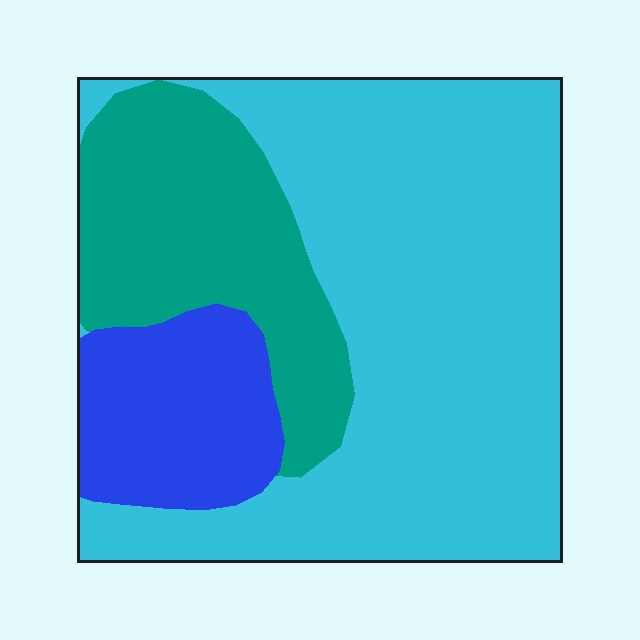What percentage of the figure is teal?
Teal covers about 25% of the figure.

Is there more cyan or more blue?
Cyan.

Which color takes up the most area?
Cyan, at roughly 60%.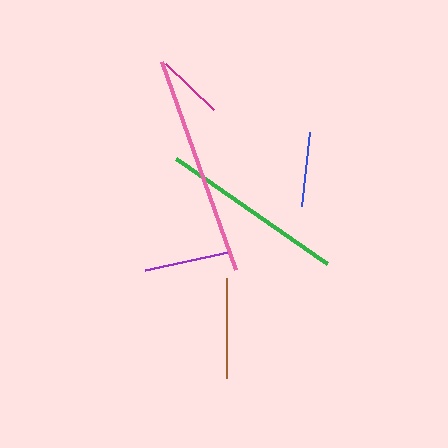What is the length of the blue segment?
The blue segment is approximately 75 pixels long.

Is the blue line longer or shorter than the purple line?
The purple line is longer than the blue line.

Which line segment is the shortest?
The magenta line is the shortest at approximately 67 pixels.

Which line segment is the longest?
The pink line is the longest at approximately 221 pixels.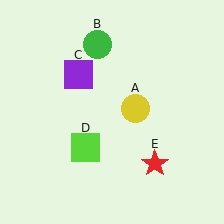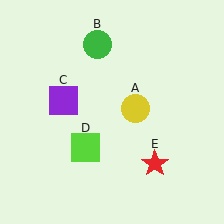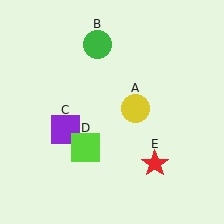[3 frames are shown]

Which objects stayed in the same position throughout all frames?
Yellow circle (object A) and green circle (object B) and lime square (object D) and red star (object E) remained stationary.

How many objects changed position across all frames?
1 object changed position: purple square (object C).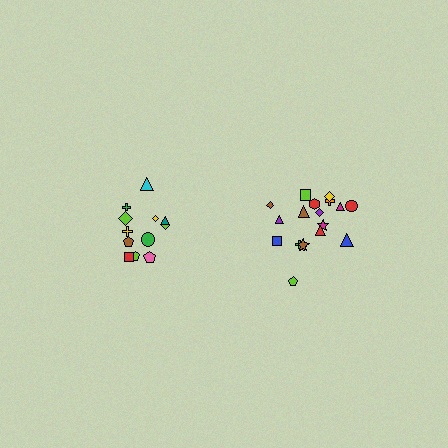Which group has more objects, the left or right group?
The right group.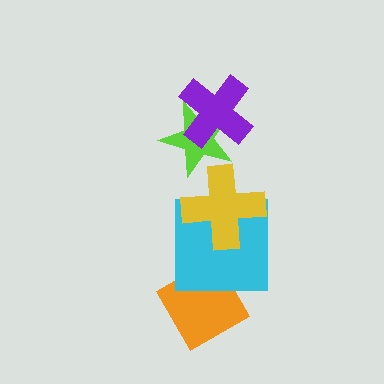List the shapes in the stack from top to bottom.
From top to bottom: the purple cross, the lime star, the yellow cross, the cyan square, the orange diamond.